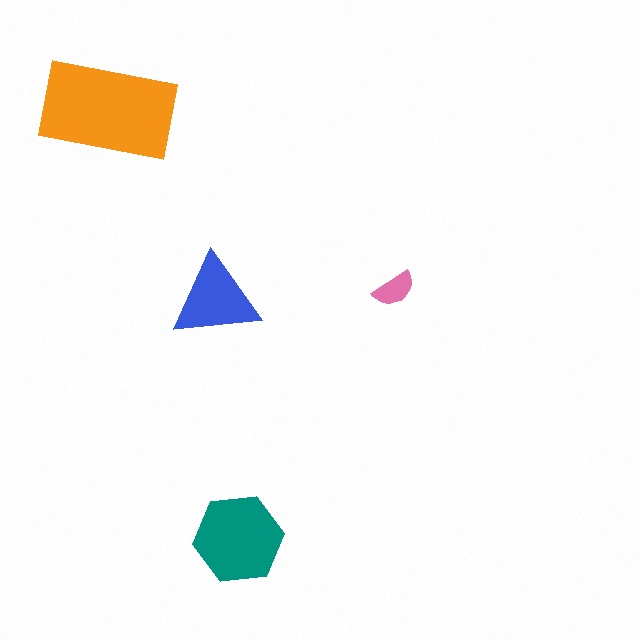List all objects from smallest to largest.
The pink semicircle, the blue triangle, the teal hexagon, the orange rectangle.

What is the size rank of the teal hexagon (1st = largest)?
2nd.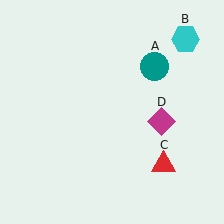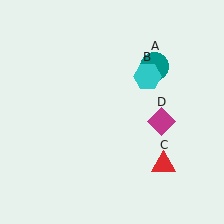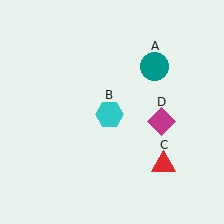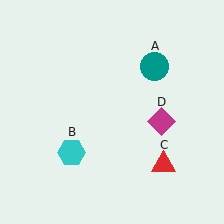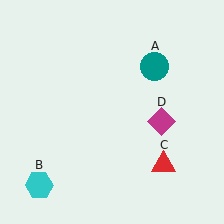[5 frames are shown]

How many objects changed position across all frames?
1 object changed position: cyan hexagon (object B).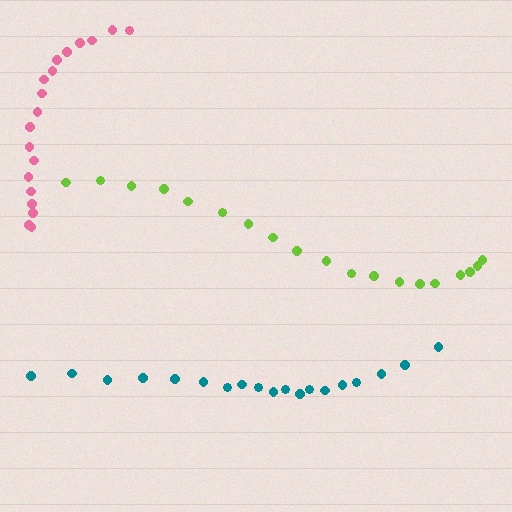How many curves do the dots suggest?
There are 3 distinct paths.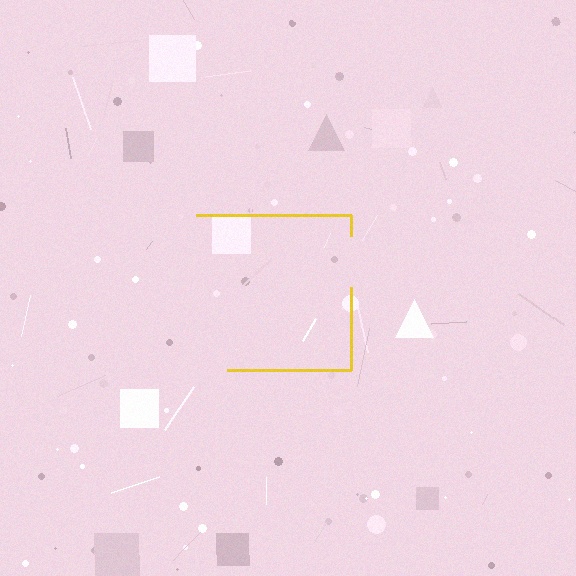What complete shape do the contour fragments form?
The contour fragments form a square.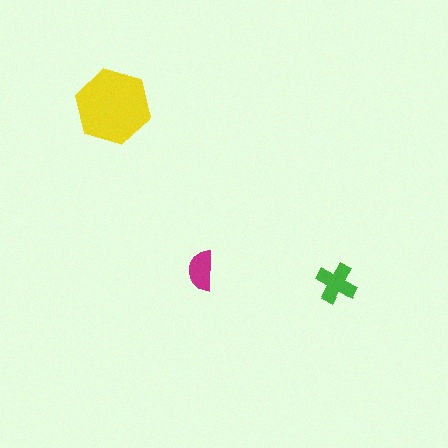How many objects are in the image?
There are 3 objects in the image.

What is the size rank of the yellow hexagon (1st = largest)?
1st.